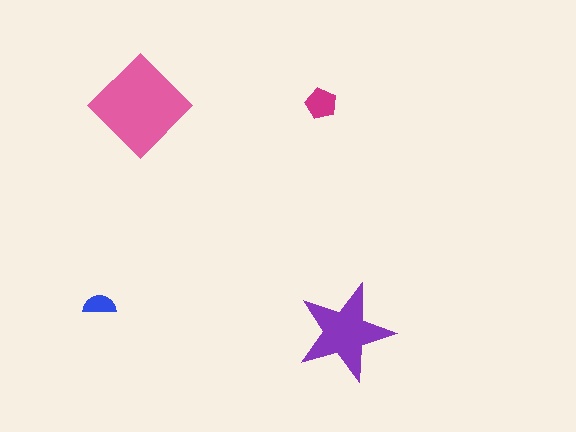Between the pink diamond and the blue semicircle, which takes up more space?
The pink diamond.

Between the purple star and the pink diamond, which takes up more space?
The pink diamond.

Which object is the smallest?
The blue semicircle.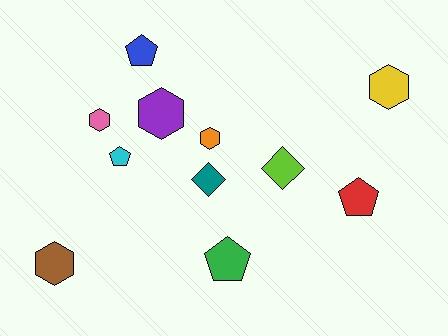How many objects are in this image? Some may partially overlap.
There are 11 objects.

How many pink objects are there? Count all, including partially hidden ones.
There is 1 pink object.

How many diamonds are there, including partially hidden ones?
There are 2 diamonds.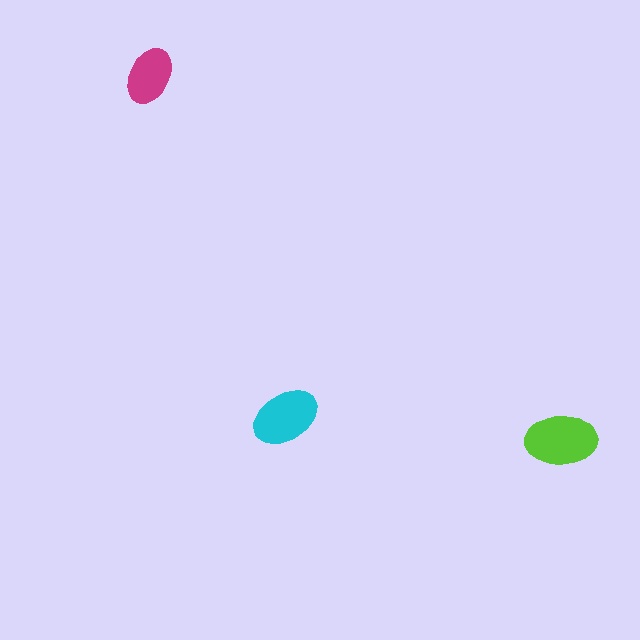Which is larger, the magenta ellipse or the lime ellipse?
The lime one.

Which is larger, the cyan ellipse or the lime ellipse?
The lime one.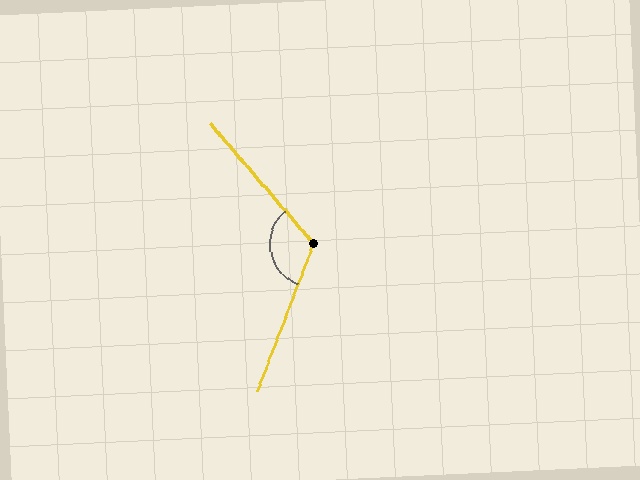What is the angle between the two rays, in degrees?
Approximately 118 degrees.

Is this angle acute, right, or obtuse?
It is obtuse.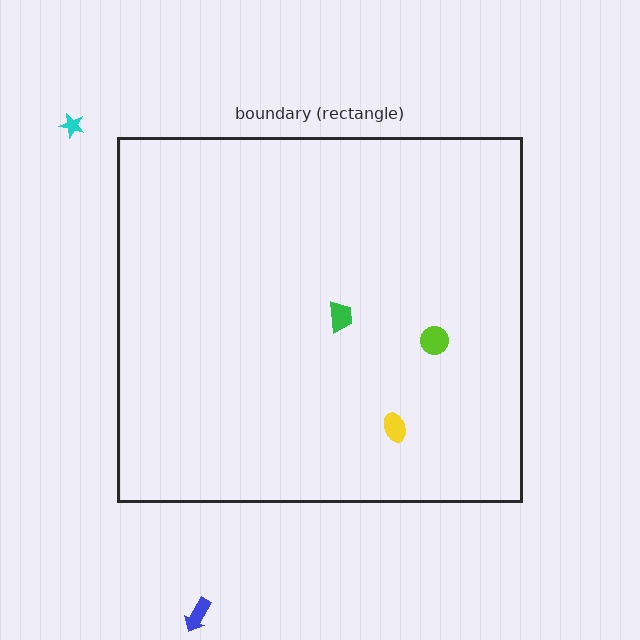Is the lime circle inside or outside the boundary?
Inside.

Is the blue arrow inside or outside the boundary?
Outside.